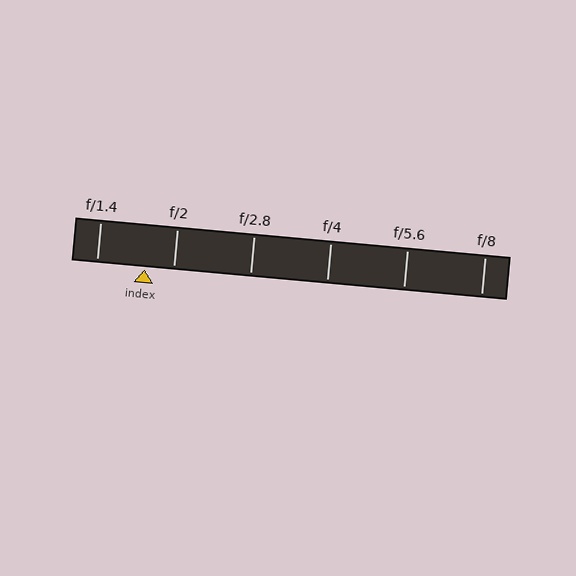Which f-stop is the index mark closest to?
The index mark is closest to f/2.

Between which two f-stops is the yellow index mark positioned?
The index mark is between f/1.4 and f/2.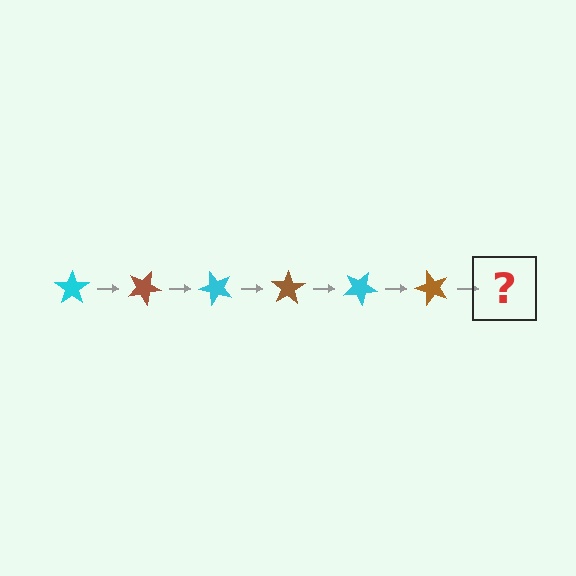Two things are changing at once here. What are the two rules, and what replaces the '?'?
The two rules are that it rotates 25 degrees each step and the color cycles through cyan and brown. The '?' should be a cyan star, rotated 150 degrees from the start.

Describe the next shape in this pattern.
It should be a cyan star, rotated 150 degrees from the start.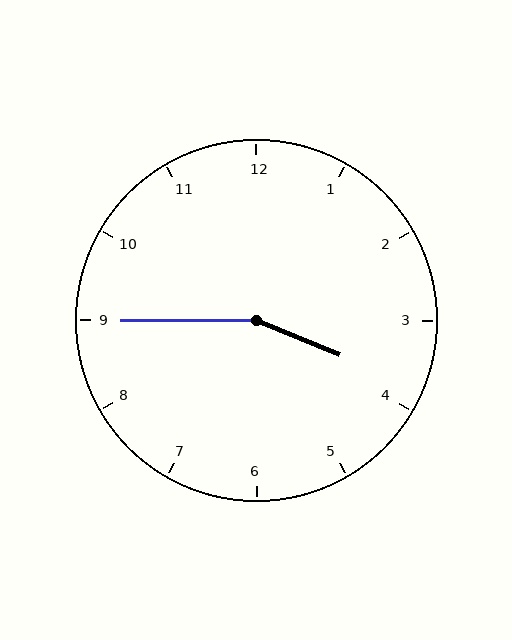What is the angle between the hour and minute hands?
Approximately 158 degrees.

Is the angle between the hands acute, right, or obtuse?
It is obtuse.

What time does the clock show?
3:45.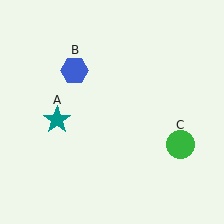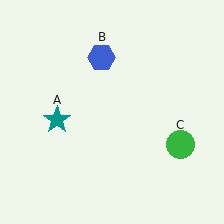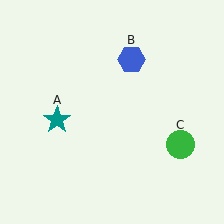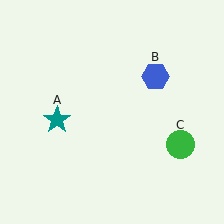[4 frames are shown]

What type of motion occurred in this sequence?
The blue hexagon (object B) rotated clockwise around the center of the scene.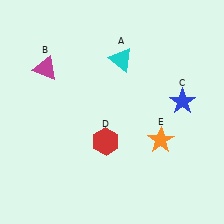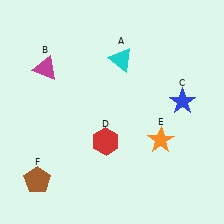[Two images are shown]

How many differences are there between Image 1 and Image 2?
There is 1 difference between the two images.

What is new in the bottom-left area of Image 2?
A brown pentagon (F) was added in the bottom-left area of Image 2.